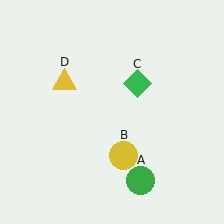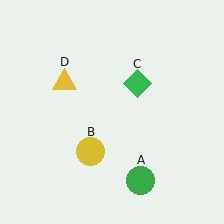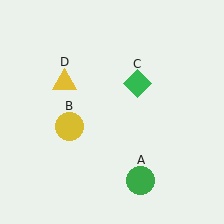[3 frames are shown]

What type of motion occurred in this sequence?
The yellow circle (object B) rotated clockwise around the center of the scene.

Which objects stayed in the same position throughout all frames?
Green circle (object A) and green diamond (object C) and yellow triangle (object D) remained stationary.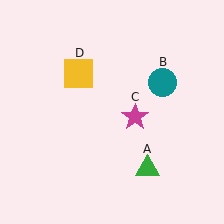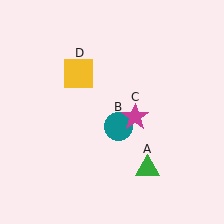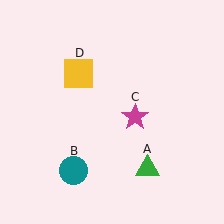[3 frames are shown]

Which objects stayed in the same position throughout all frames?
Green triangle (object A) and magenta star (object C) and yellow square (object D) remained stationary.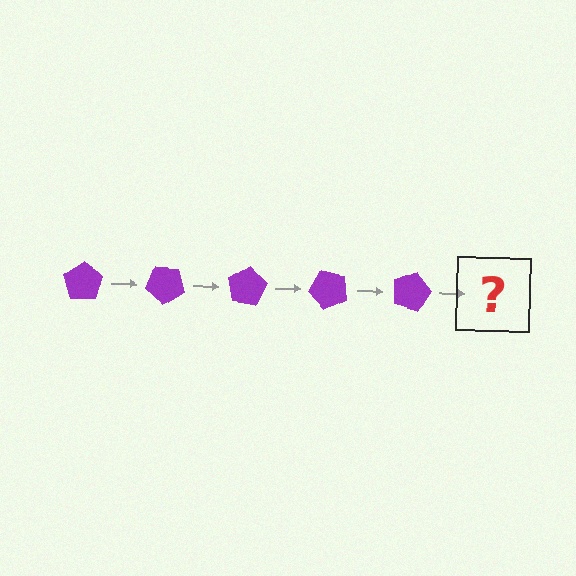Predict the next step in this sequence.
The next step is a purple pentagon rotated 200 degrees.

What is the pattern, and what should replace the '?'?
The pattern is that the pentagon rotates 40 degrees each step. The '?' should be a purple pentagon rotated 200 degrees.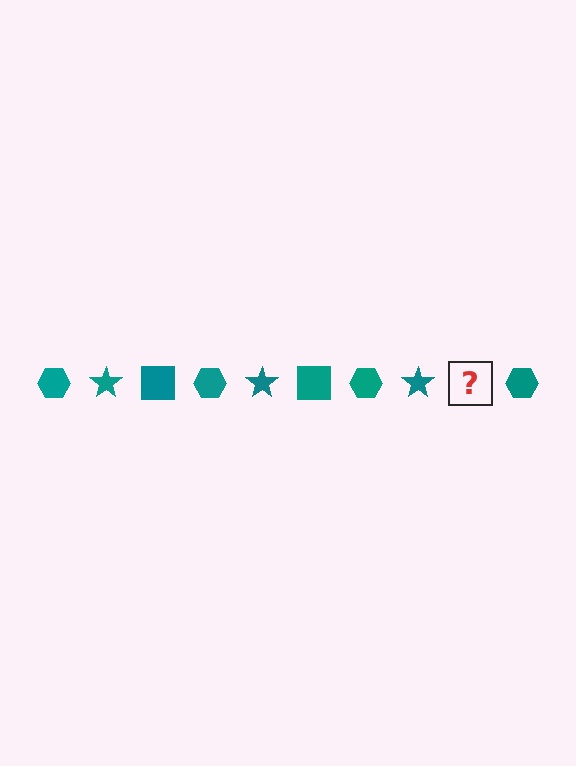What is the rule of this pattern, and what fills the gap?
The rule is that the pattern cycles through hexagon, star, square shapes in teal. The gap should be filled with a teal square.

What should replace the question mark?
The question mark should be replaced with a teal square.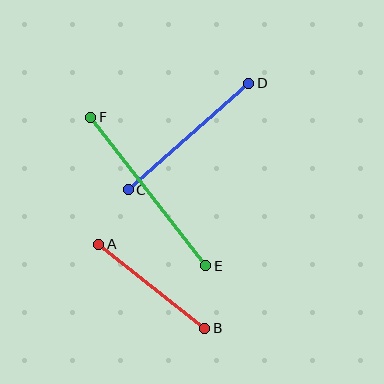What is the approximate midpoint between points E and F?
The midpoint is at approximately (148, 191) pixels.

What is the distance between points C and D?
The distance is approximately 161 pixels.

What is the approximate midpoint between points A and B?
The midpoint is at approximately (152, 286) pixels.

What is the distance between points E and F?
The distance is approximately 188 pixels.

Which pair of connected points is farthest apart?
Points E and F are farthest apart.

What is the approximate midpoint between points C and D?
The midpoint is at approximately (189, 136) pixels.